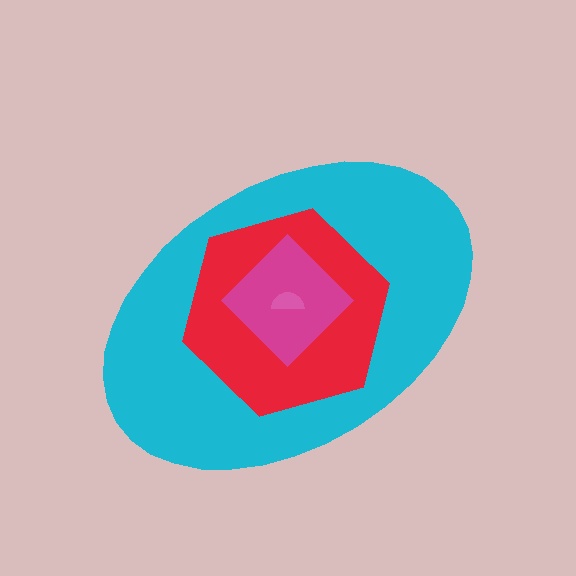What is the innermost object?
The pink semicircle.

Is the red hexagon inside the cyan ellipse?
Yes.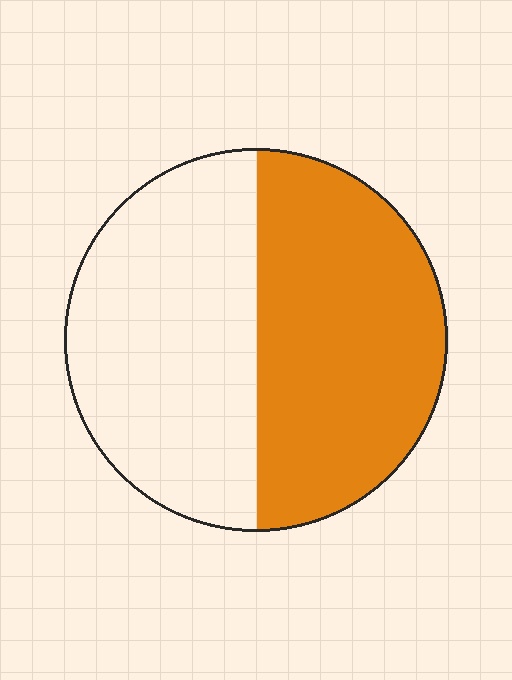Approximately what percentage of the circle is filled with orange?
Approximately 50%.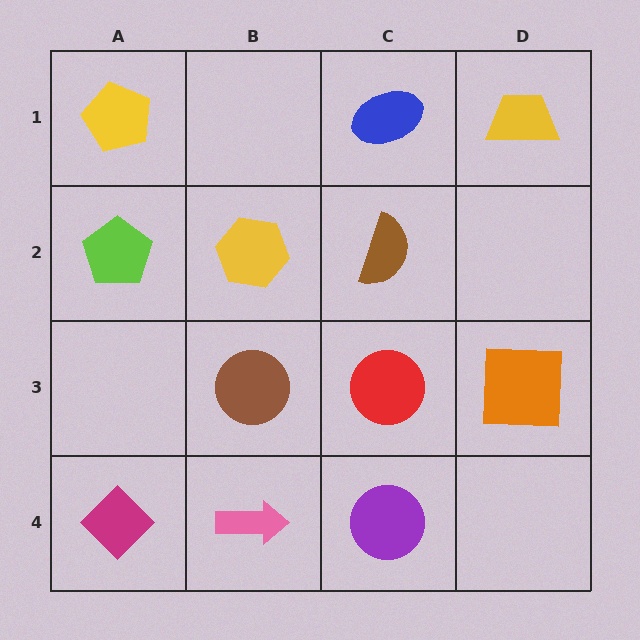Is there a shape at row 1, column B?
No, that cell is empty.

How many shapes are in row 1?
3 shapes.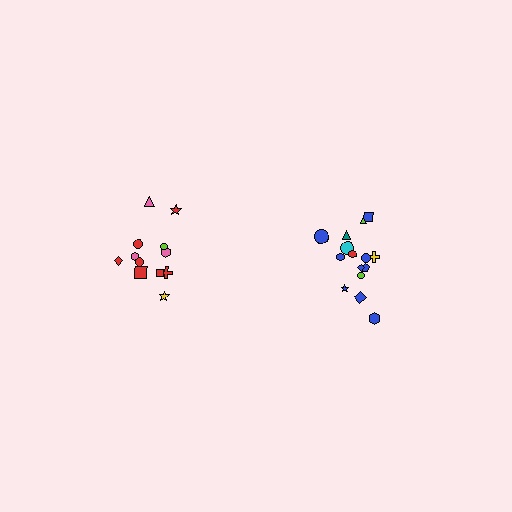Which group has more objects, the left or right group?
The right group.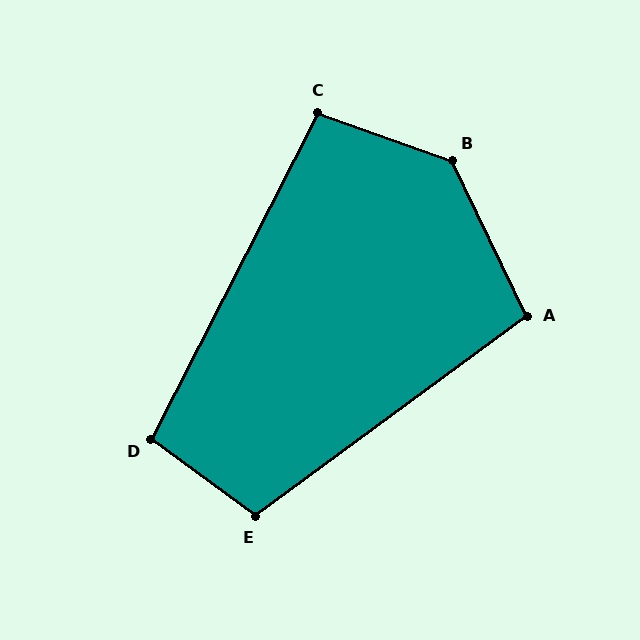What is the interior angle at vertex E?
Approximately 107 degrees (obtuse).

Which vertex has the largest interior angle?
B, at approximately 135 degrees.